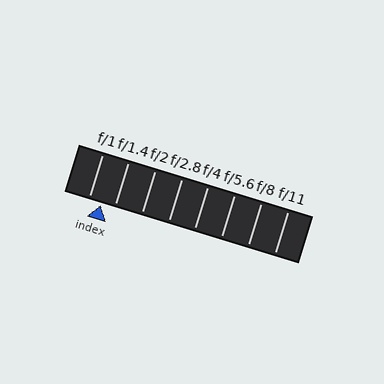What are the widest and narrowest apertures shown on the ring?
The widest aperture shown is f/1 and the narrowest is f/11.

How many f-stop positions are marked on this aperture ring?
There are 8 f-stop positions marked.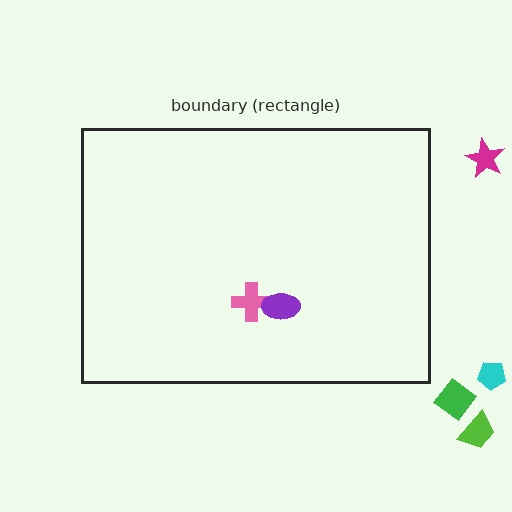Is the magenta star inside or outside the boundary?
Outside.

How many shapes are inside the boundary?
2 inside, 4 outside.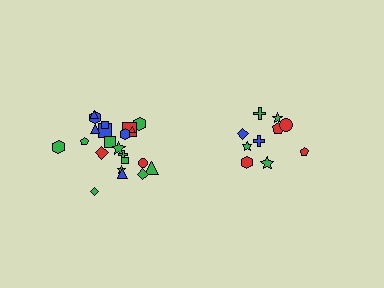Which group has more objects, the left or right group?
The left group.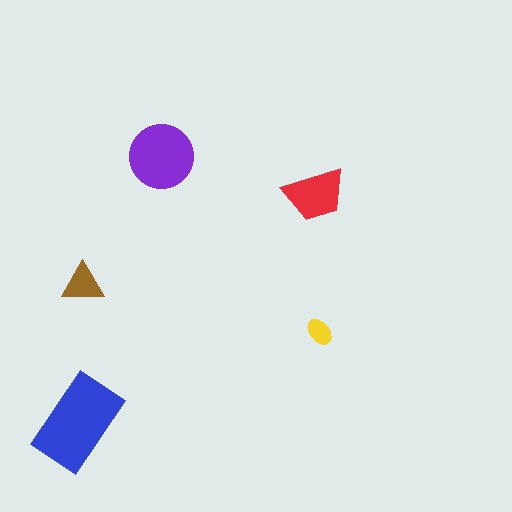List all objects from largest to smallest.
The blue rectangle, the purple circle, the red trapezoid, the brown triangle, the yellow ellipse.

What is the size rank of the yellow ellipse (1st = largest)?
5th.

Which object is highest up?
The purple circle is topmost.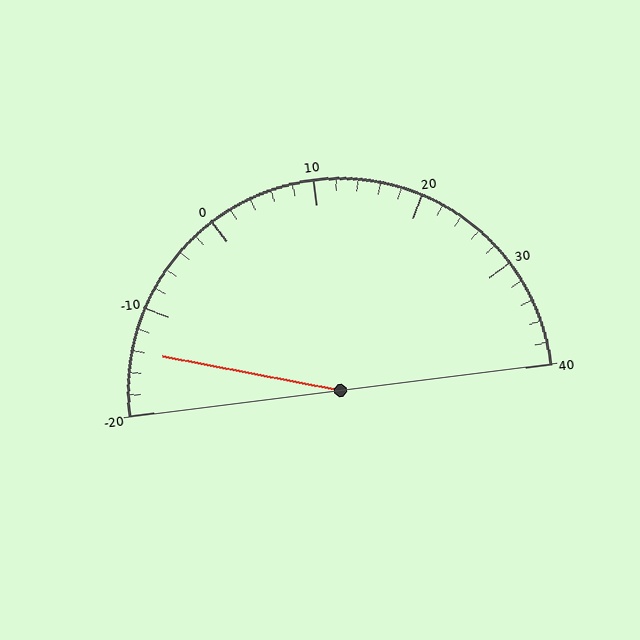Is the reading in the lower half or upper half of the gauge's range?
The reading is in the lower half of the range (-20 to 40).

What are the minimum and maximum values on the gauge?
The gauge ranges from -20 to 40.